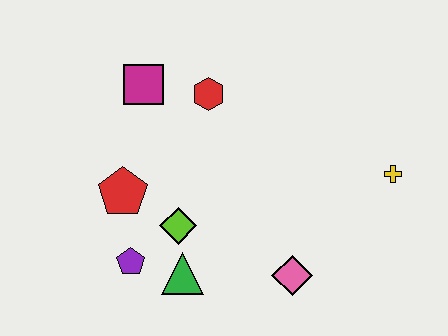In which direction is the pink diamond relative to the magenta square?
The pink diamond is below the magenta square.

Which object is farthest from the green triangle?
The yellow cross is farthest from the green triangle.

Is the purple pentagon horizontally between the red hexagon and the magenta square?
No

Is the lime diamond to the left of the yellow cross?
Yes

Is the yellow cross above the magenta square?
No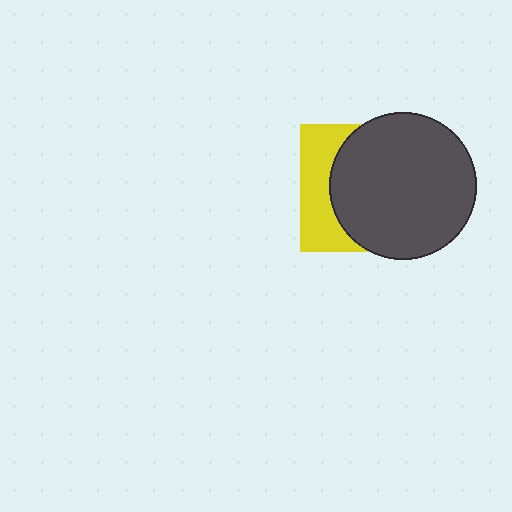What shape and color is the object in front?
The object in front is a dark gray circle.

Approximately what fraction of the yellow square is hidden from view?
Roughly 68% of the yellow square is hidden behind the dark gray circle.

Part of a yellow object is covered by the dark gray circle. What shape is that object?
It is a square.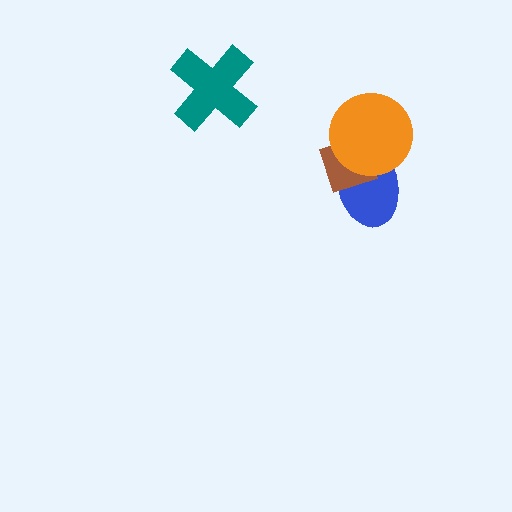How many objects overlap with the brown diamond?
2 objects overlap with the brown diamond.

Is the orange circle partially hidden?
No, no other shape covers it.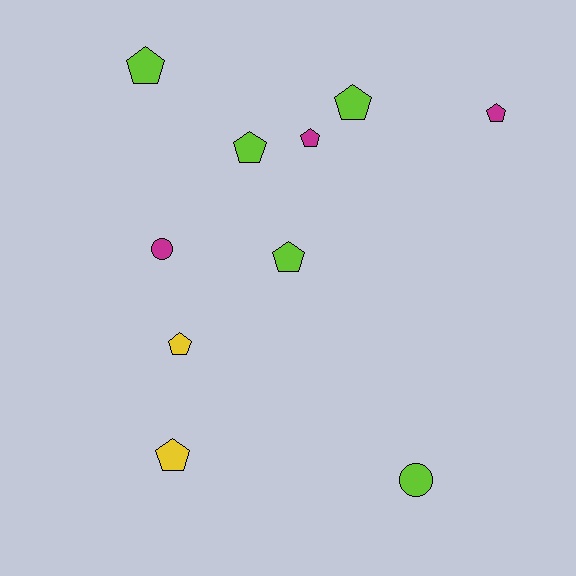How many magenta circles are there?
There is 1 magenta circle.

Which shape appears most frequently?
Pentagon, with 8 objects.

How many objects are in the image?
There are 10 objects.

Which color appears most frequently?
Lime, with 5 objects.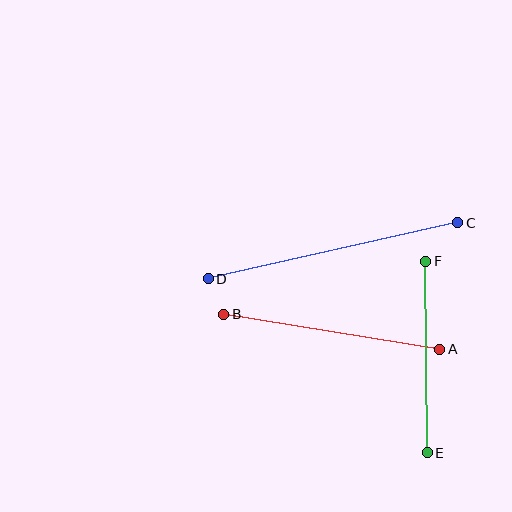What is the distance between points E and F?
The distance is approximately 192 pixels.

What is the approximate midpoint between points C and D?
The midpoint is at approximately (333, 251) pixels.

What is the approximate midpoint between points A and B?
The midpoint is at approximately (332, 332) pixels.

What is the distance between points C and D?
The distance is approximately 256 pixels.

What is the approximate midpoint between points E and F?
The midpoint is at approximately (426, 357) pixels.